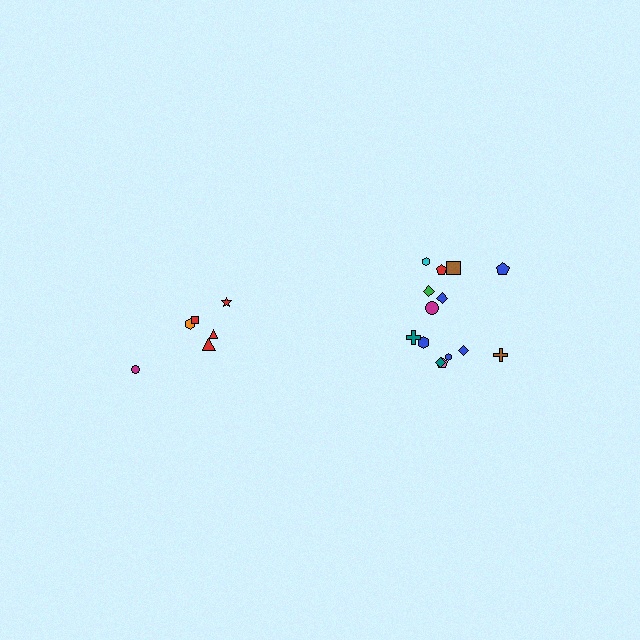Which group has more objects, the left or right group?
The right group.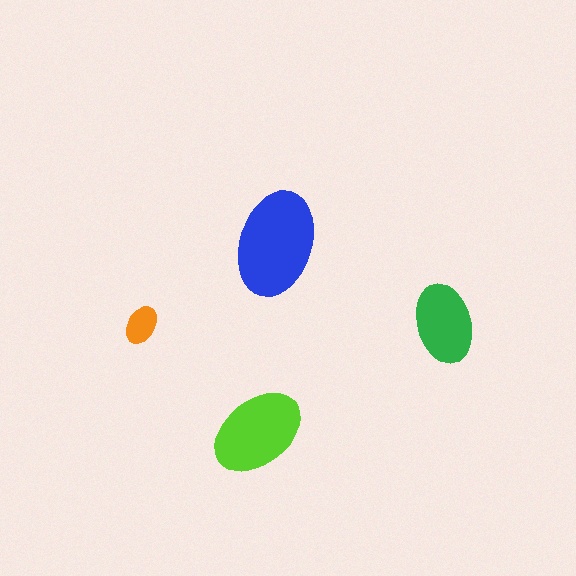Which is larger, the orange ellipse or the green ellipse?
The green one.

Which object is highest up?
The blue ellipse is topmost.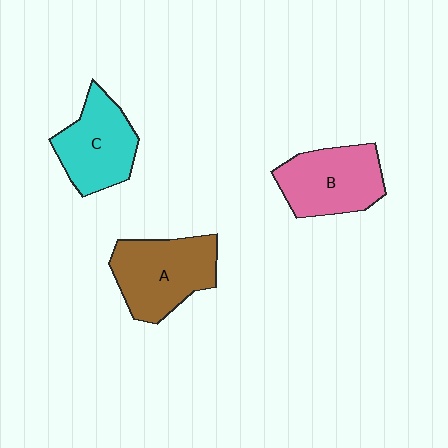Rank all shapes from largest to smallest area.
From largest to smallest: A (brown), B (pink), C (cyan).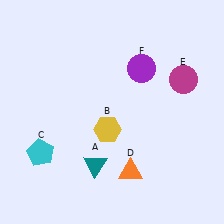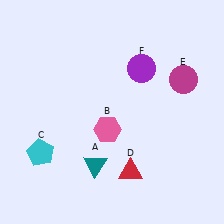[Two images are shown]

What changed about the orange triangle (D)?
In Image 1, D is orange. In Image 2, it changed to red.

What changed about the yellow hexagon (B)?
In Image 1, B is yellow. In Image 2, it changed to pink.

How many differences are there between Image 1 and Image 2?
There are 2 differences between the two images.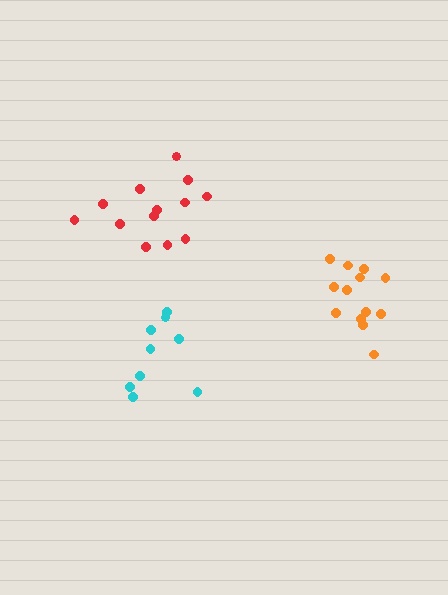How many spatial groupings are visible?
There are 3 spatial groupings.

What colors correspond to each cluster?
The clusters are colored: red, cyan, orange.